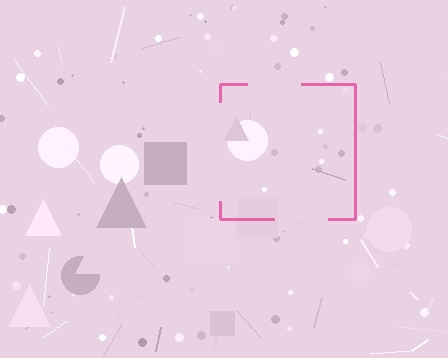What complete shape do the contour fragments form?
The contour fragments form a square.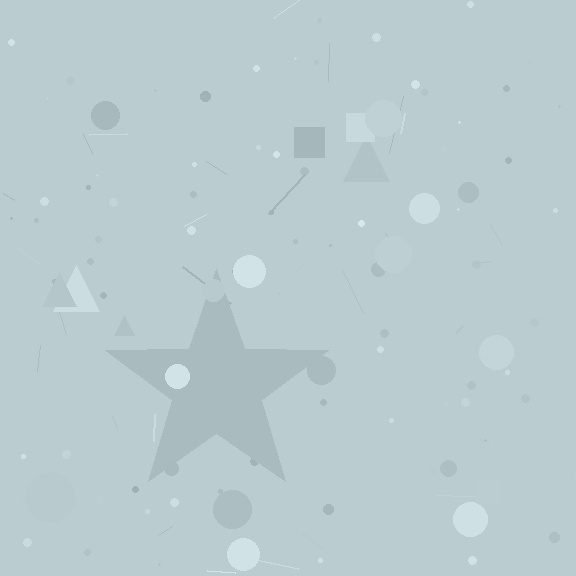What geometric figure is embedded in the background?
A star is embedded in the background.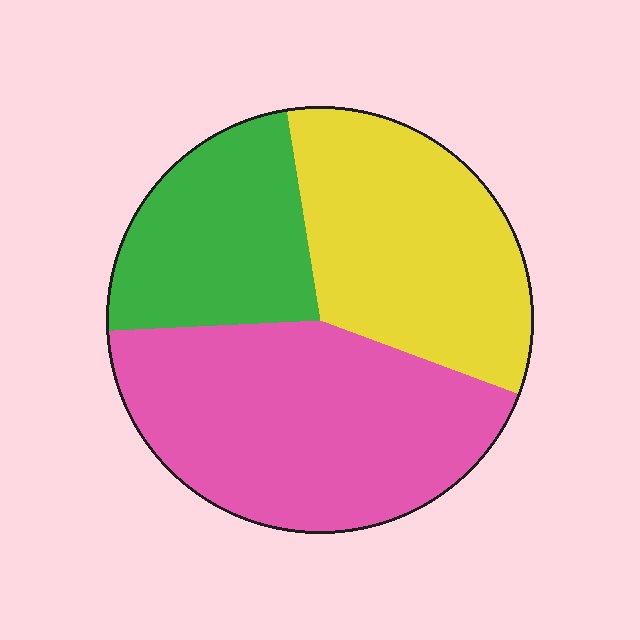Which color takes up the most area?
Pink, at roughly 45%.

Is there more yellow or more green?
Yellow.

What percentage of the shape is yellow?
Yellow covers roughly 35% of the shape.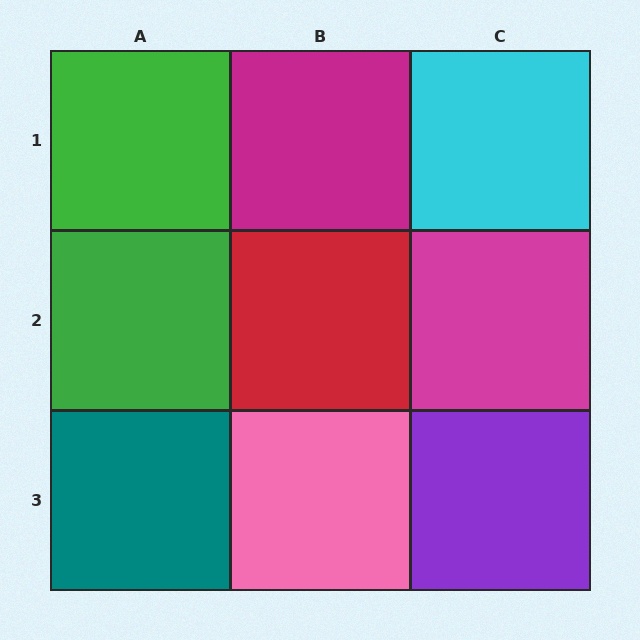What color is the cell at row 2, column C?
Magenta.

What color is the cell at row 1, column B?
Magenta.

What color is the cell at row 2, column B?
Red.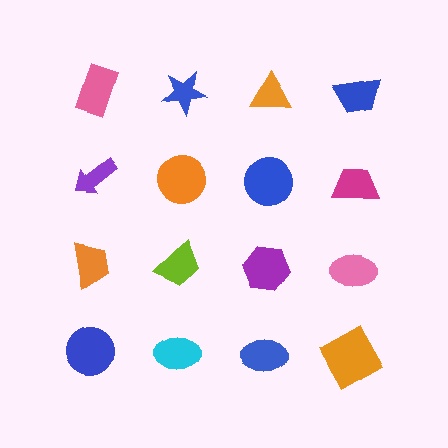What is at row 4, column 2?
A cyan ellipse.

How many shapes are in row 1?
4 shapes.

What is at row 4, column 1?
A blue circle.